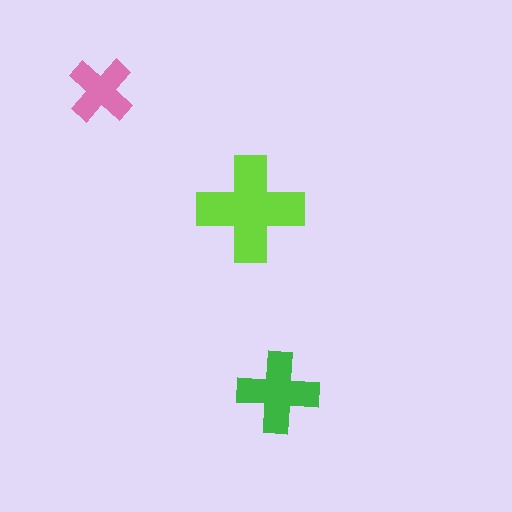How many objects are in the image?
There are 3 objects in the image.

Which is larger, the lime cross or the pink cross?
The lime one.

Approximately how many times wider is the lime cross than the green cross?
About 1.5 times wider.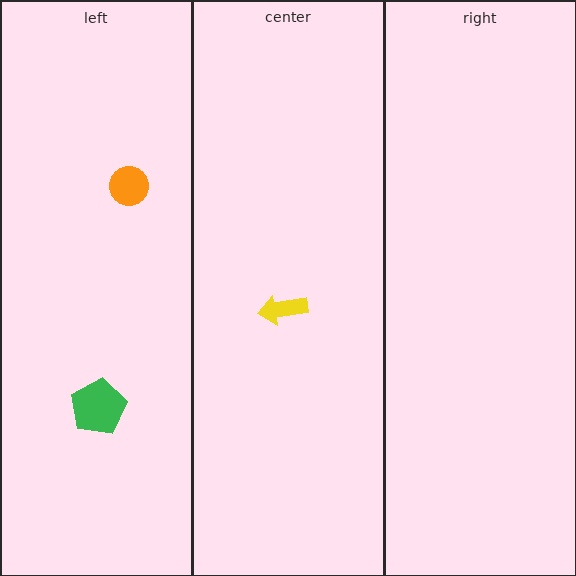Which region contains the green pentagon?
The left region.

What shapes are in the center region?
The yellow arrow.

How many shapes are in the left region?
2.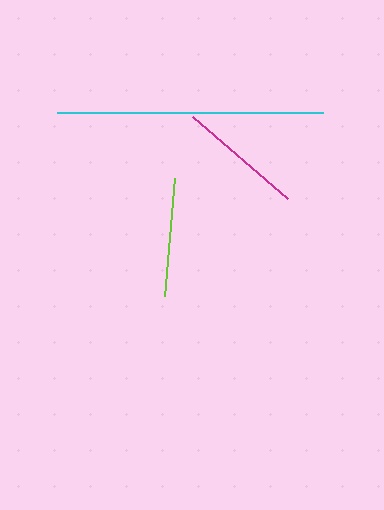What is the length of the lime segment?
The lime segment is approximately 118 pixels long.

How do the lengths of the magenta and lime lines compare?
The magenta and lime lines are approximately the same length.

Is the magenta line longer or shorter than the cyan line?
The cyan line is longer than the magenta line.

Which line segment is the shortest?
The lime line is the shortest at approximately 118 pixels.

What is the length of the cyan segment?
The cyan segment is approximately 266 pixels long.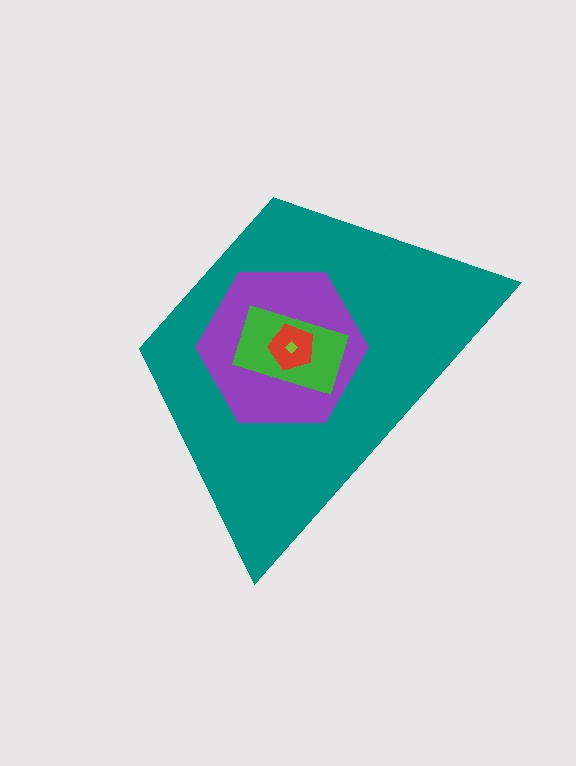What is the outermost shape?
The teal trapezoid.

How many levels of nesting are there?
5.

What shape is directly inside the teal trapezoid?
The purple hexagon.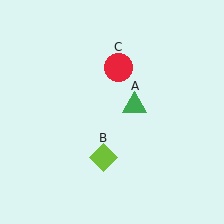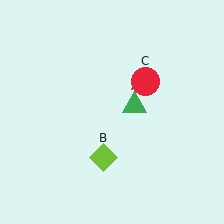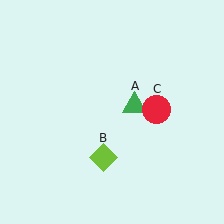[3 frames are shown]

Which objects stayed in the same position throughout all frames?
Green triangle (object A) and lime diamond (object B) remained stationary.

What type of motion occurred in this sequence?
The red circle (object C) rotated clockwise around the center of the scene.